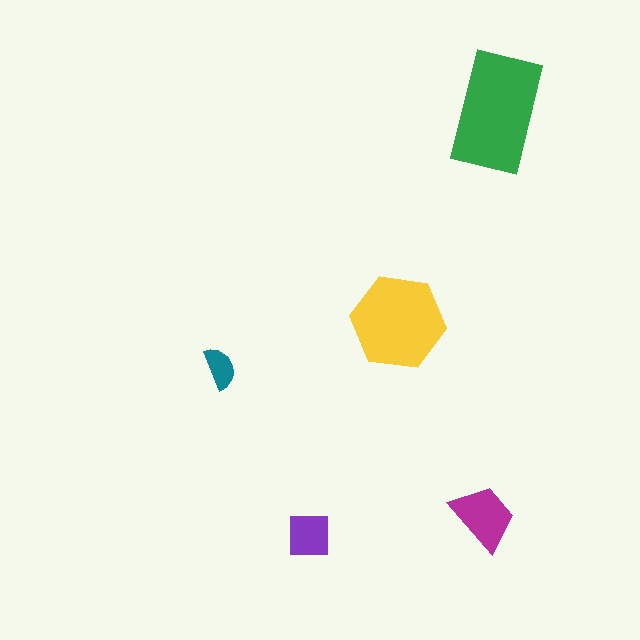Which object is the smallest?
The teal semicircle.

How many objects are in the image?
There are 5 objects in the image.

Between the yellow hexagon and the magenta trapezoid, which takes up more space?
The yellow hexagon.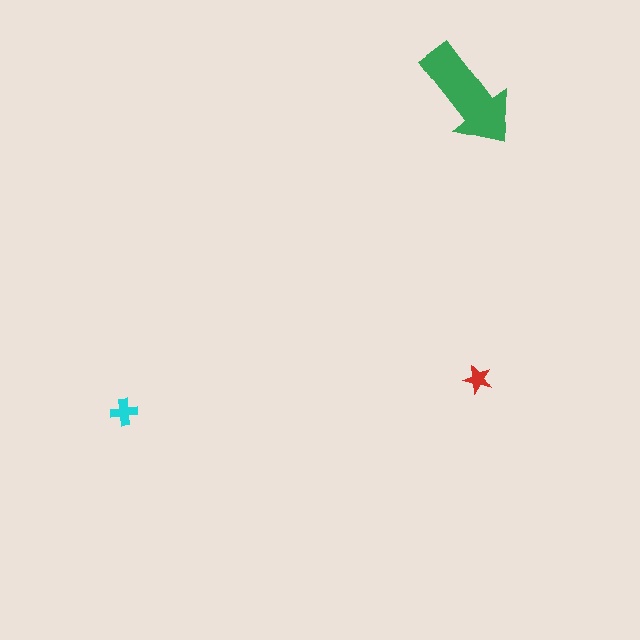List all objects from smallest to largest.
The red star, the cyan cross, the green arrow.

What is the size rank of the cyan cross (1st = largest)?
2nd.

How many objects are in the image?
There are 3 objects in the image.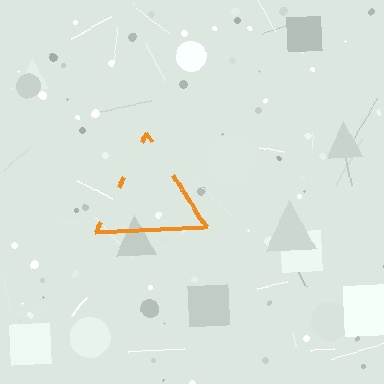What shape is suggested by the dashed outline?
The dashed outline suggests a triangle.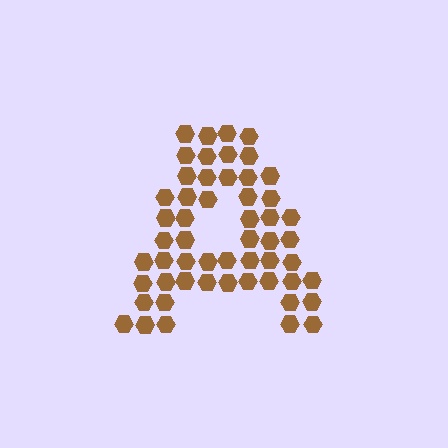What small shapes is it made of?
It is made of small hexagons.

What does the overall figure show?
The overall figure shows the letter A.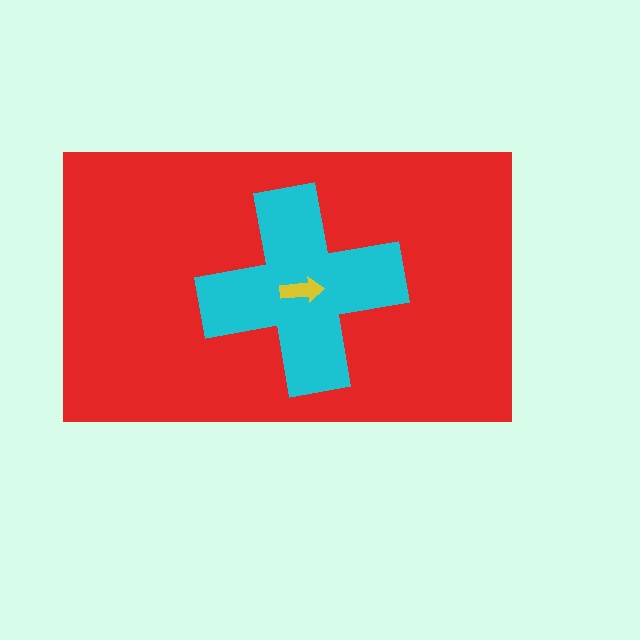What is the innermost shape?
The yellow arrow.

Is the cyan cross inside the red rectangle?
Yes.